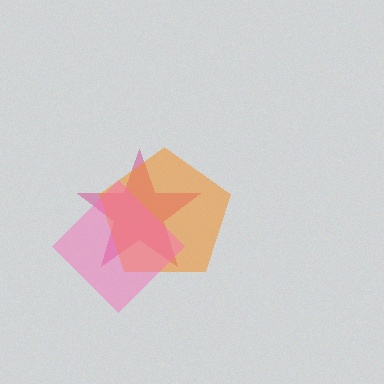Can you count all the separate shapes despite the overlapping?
Yes, there are 3 separate shapes.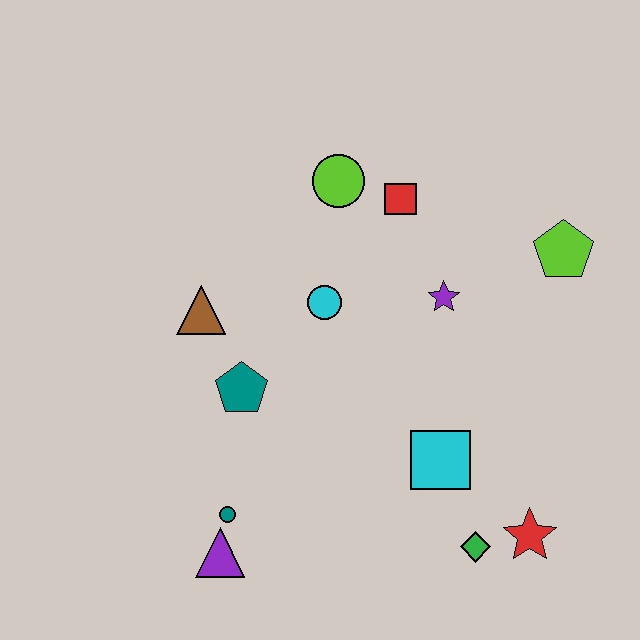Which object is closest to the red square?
The lime circle is closest to the red square.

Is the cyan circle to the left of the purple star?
Yes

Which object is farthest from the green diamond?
The lime circle is farthest from the green diamond.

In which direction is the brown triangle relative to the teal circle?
The brown triangle is above the teal circle.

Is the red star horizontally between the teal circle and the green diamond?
No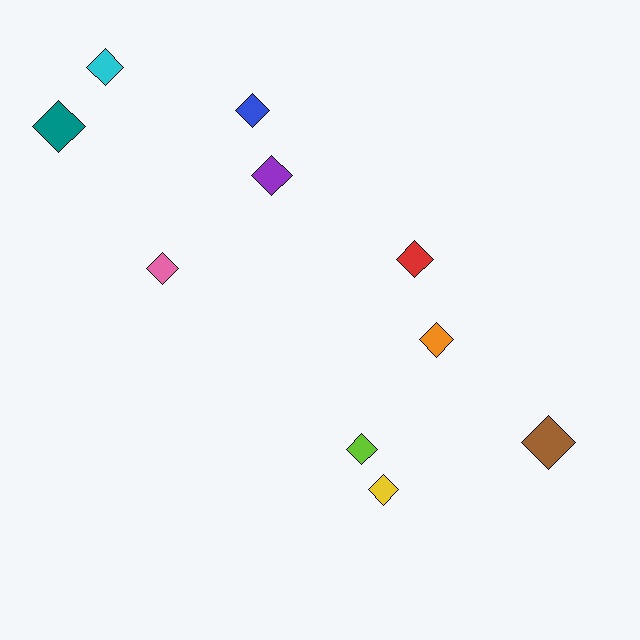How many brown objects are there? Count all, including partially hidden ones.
There is 1 brown object.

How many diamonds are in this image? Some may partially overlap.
There are 10 diamonds.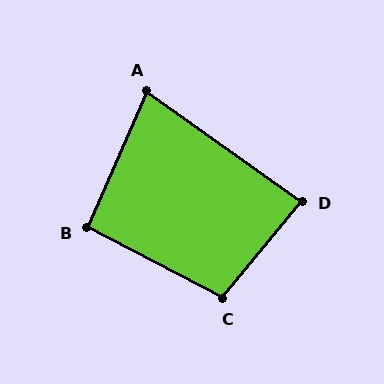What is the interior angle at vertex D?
Approximately 86 degrees (approximately right).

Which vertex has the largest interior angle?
C, at approximately 102 degrees.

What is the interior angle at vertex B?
Approximately 94 degrees (approximately right).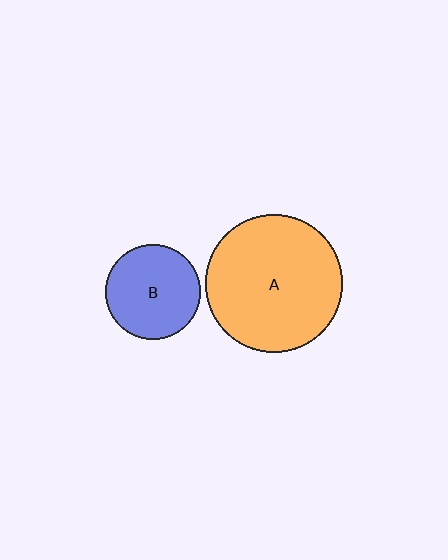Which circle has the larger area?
Circle A (orange).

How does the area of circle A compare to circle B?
Approximately 2.1 times.